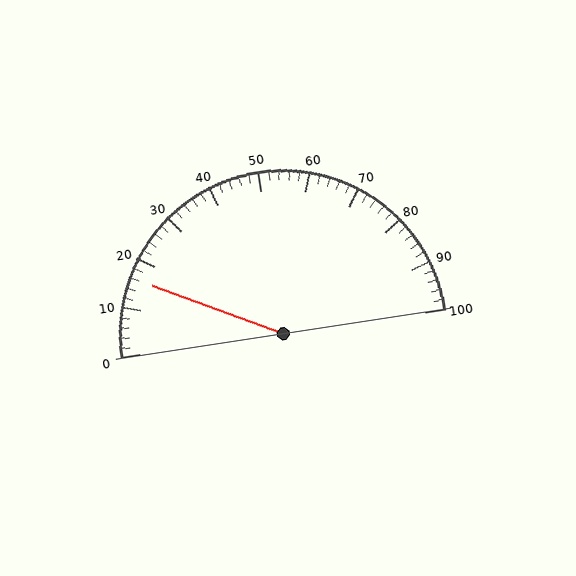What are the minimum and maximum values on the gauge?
The gauge ranges from 0 to 100.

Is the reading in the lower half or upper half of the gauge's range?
The reading is in the lower half of the range (0 to 100).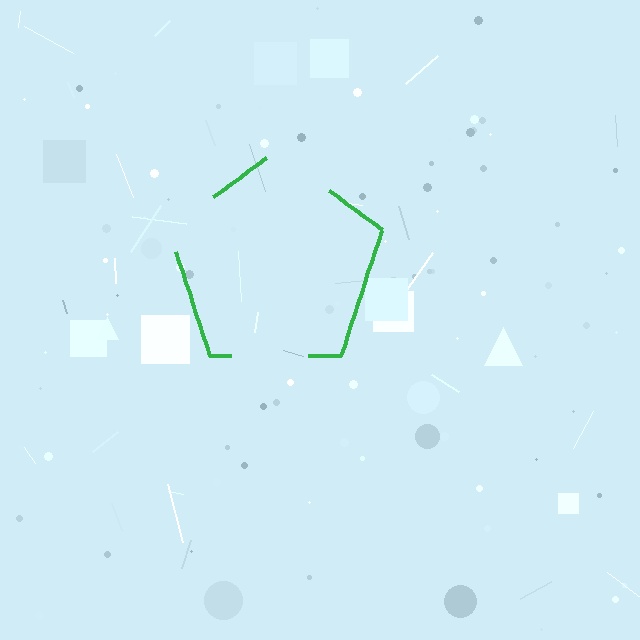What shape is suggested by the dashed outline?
The dashed outline suggests a pentagon.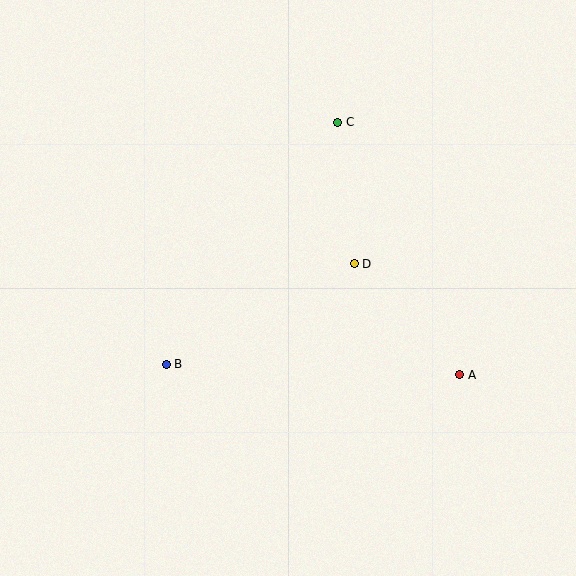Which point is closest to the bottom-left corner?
Point B is closest to the bottom-left corner.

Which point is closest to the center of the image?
Point D at (354, 264) is closest to the center.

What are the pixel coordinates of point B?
Point B is at (166, 364).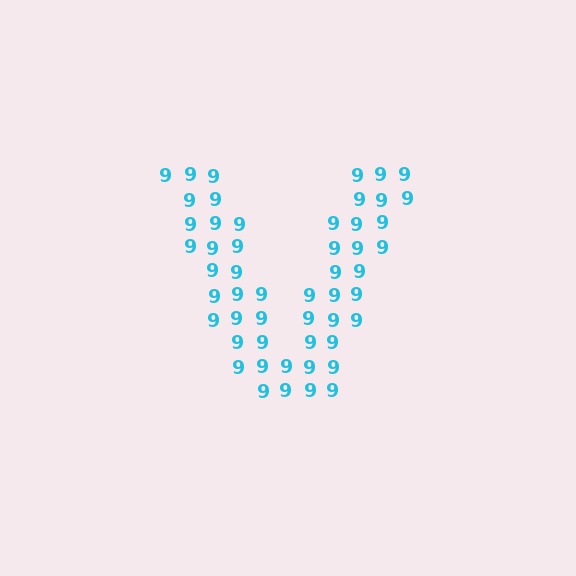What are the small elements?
The small elements are digit 9's.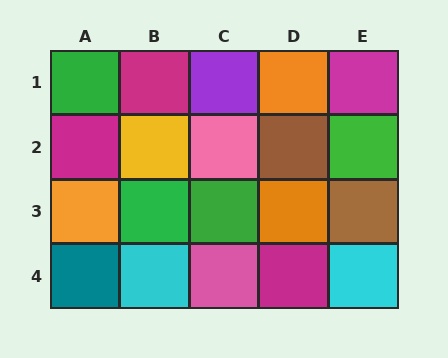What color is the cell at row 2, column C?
Pink.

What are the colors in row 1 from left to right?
Green, magenta, purple, orange, magenta.